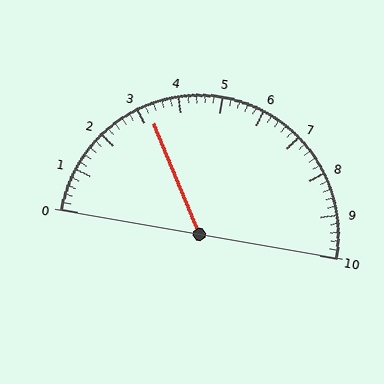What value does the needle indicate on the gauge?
The needle indicates approximately 3.2.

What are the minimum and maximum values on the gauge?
The gauge ranges from 0 to 10.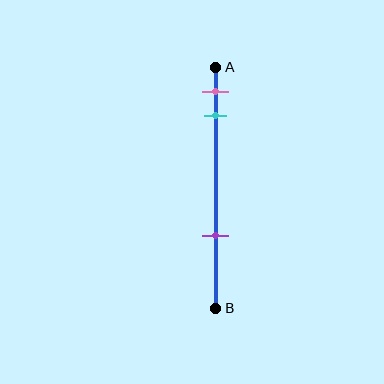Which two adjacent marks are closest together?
The pink and cyan marks are the closest adjacent pair.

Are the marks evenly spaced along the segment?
No, the marks are not evenly spaced.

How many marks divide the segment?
There are 3 marks dividing the segment.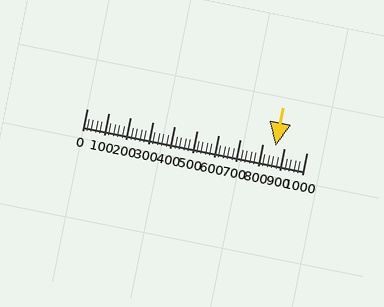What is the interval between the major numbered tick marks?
The major tick marks are spaced 100 units apart.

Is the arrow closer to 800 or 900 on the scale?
The arrow is closer to 900.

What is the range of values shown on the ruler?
The ruler shows values from 0 to 1000.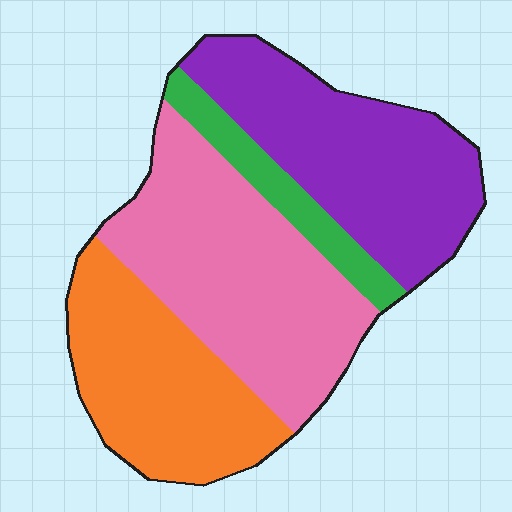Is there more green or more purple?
Purple.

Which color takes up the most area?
Pink, at roughly 35%.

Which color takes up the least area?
Green, at roughly 10%.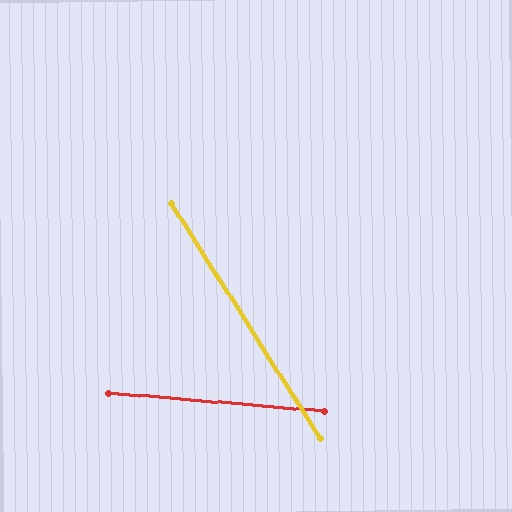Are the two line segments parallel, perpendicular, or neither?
Neither parallel nor perpendicular — they differ by about 53°.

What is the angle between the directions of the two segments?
Approximately 53 degrees.